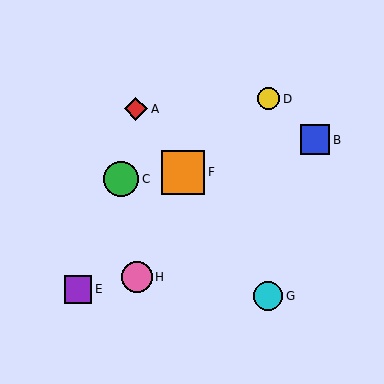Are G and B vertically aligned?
No, G is at x≈268 and B is at x≈315.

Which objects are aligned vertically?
Objects D, G are aligned vertically.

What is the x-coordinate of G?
Object G is at x≈268.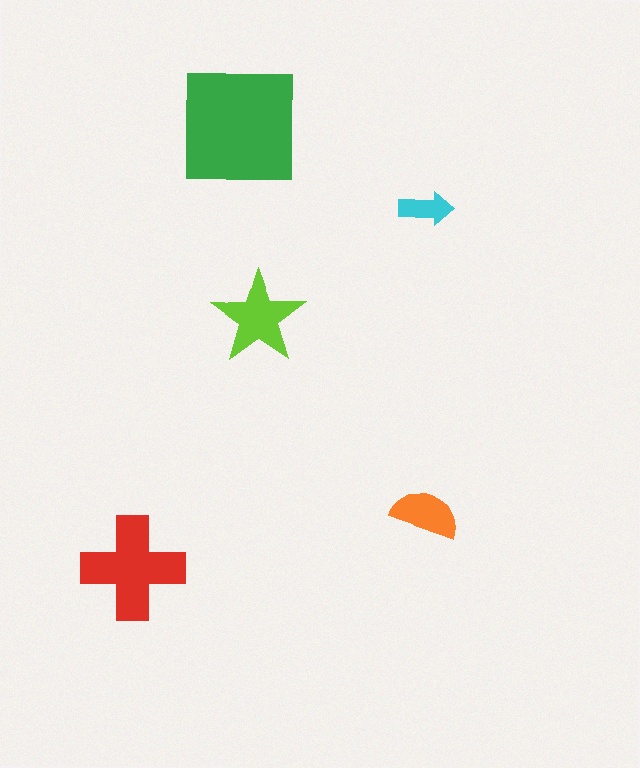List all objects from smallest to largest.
The cyan arrow, the orange semicircle, the lime star, the red cross, the green square.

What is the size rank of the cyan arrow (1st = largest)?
5th.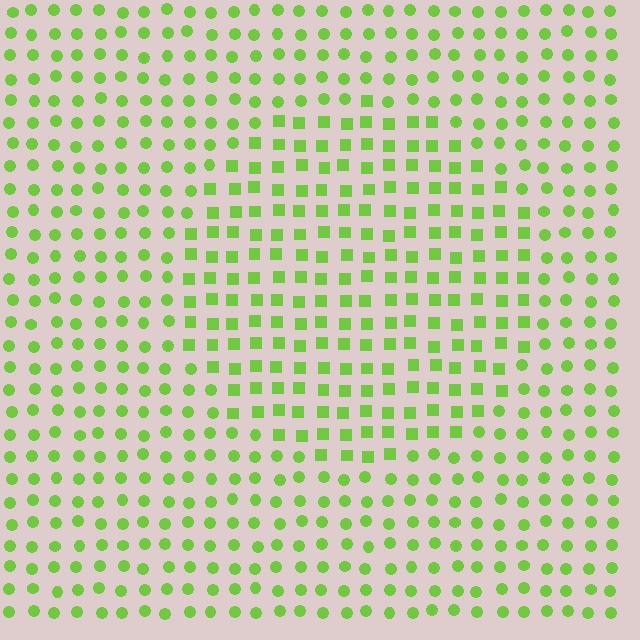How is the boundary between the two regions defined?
The boundary is defined by a change in element shape: squares inside vs. circles outside. All elements share the same color and spacing.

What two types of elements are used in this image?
The image uses squares inside the circle region and circles outside it.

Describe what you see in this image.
The image is filled with small lime elements arranged in a uniform grid. A circle-shaped region contains squares, while the surrounding area contains circles. The boundary is defined purely by the change in element shape.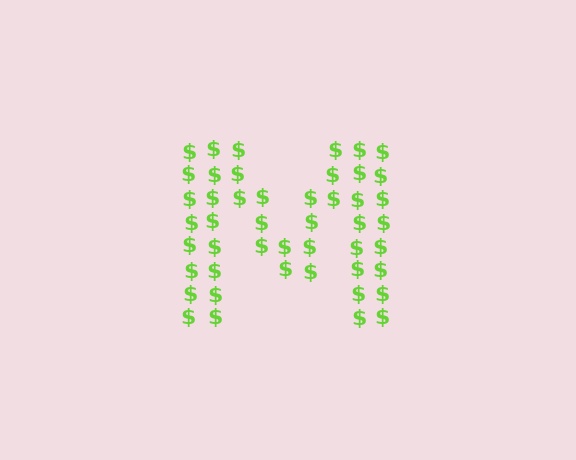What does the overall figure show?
The overall figure shows the letter M.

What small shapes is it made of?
It is made of small dollar signs.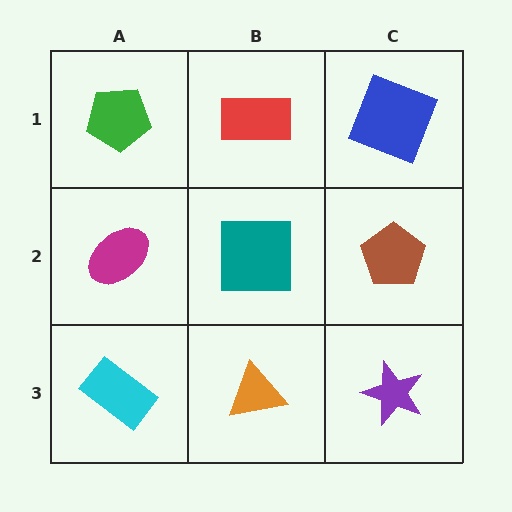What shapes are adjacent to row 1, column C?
A brown pentagon (row 2, column C), a red rectangle (row 1, column B).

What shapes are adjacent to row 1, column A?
A magenta ellipse (row 2, column A), a red rectangle (row 1, column B).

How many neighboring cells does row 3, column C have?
2.